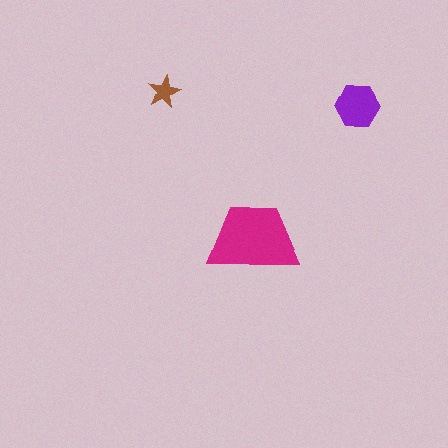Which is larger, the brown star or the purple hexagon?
The purple hexagon.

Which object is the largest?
The magenta trapezoid.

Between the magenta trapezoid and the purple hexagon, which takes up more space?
The magenta trapezoid.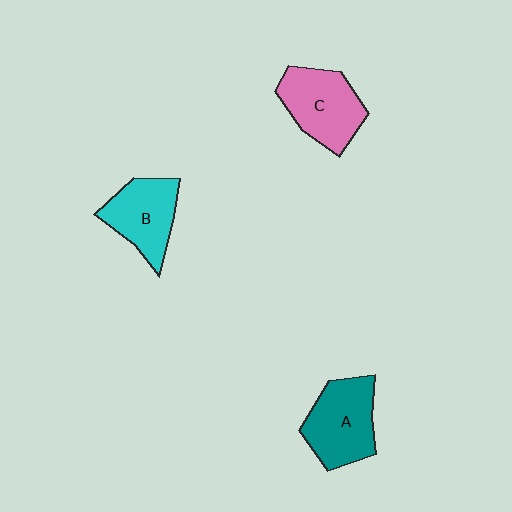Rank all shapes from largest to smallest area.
From largest to smallest: A (teal), C (pink), B (cyan).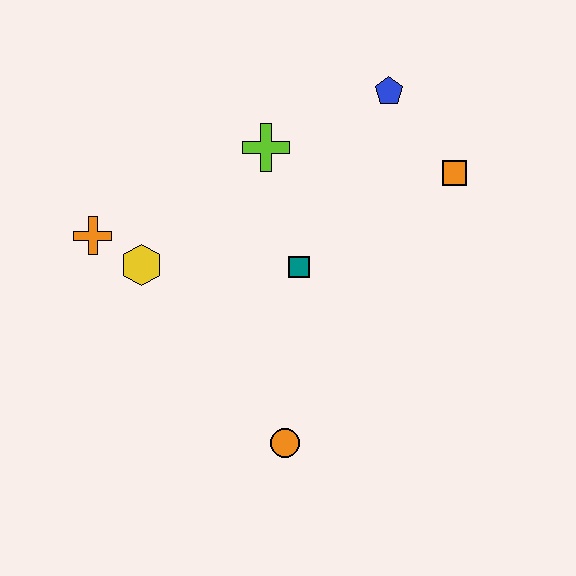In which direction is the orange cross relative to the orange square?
The orange cross is to the left of the orange square.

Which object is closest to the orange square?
The blue pentagon is closest to the orange square.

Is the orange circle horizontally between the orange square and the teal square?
No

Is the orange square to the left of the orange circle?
No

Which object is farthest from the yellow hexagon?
The orange square is farthest from the yellow hexagon.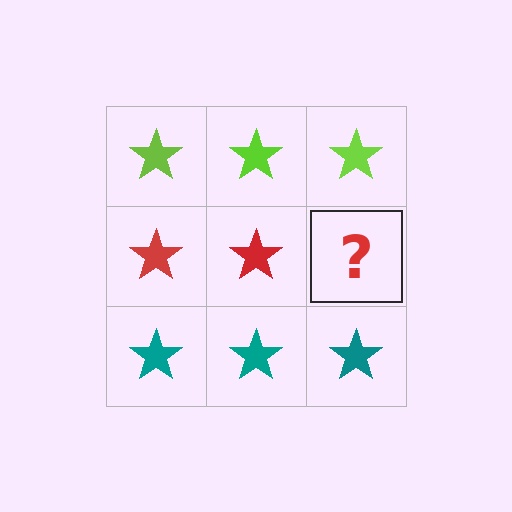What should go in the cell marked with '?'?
The missing cell should contain a red star.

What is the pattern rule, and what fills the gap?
The rule is that each row has a consistent color. The gap should be filled with a red star.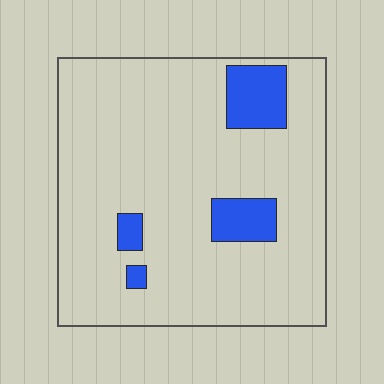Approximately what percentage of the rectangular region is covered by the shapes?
Approximately 10%.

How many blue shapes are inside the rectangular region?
4.